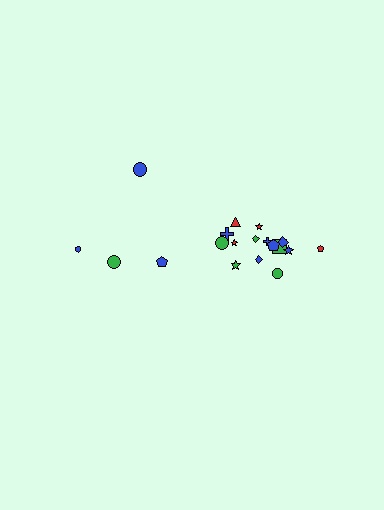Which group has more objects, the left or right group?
The right group.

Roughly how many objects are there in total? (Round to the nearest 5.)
Roughly 20 objects in total.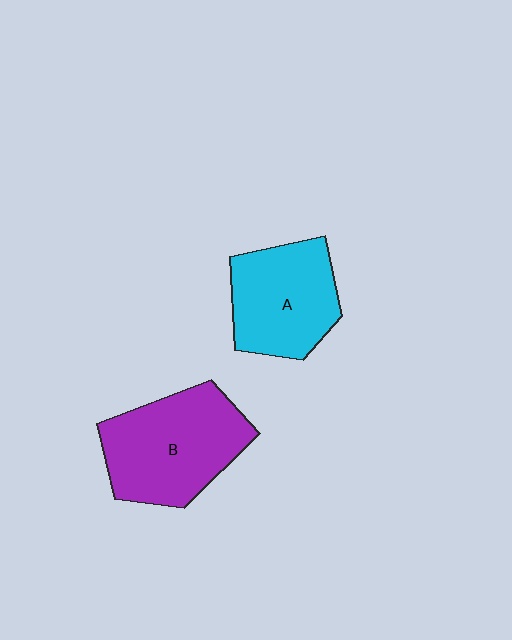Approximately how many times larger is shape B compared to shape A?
Approximately 1.2 times.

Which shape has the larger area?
Shape B (purple).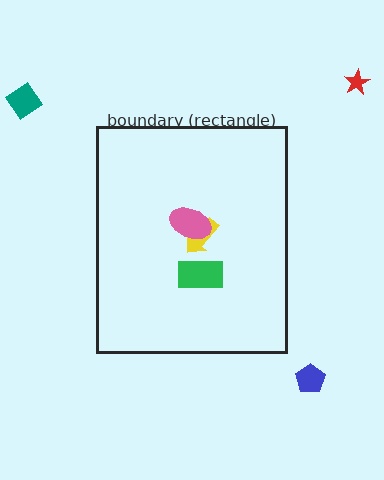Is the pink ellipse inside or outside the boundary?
Inside.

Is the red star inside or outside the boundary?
Outside.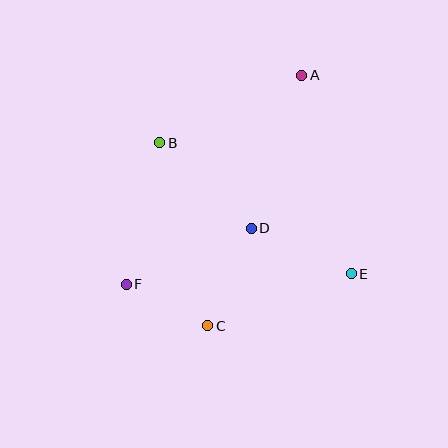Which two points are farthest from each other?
Points A and F are farthest from each other.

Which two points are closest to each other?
Points C and F are closest to each other.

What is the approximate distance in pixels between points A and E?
The distance between A and E is approximately 204 pixels.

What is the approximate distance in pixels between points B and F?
The distance between B and F is approximately 145 pixels.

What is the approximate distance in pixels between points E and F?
The distance between E and F is approximately 225 pixels.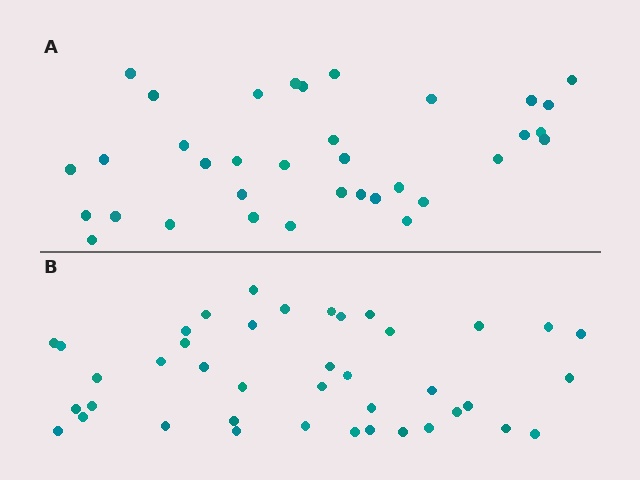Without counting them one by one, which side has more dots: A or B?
Region B (the bottom region) has more dots.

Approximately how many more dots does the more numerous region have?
Region B has about 6 more dots than region A.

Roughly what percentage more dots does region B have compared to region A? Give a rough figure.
About 15% more.